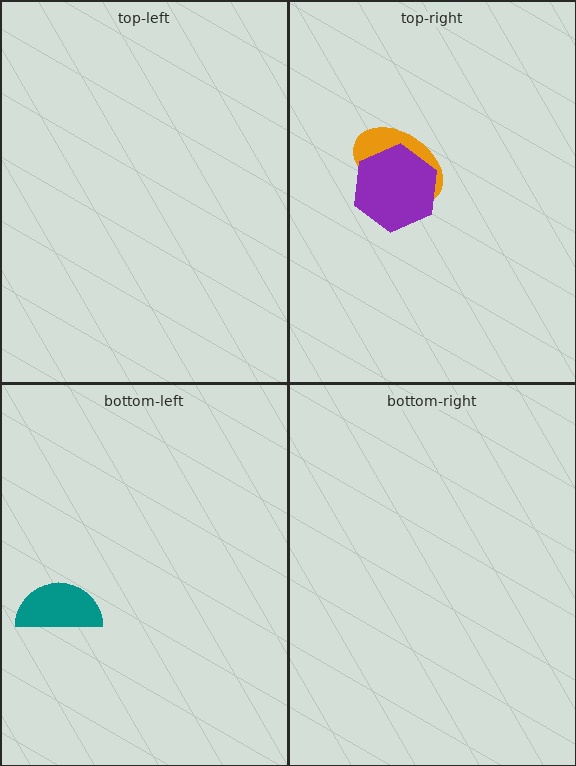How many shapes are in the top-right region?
2.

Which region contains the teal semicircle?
The bottom-left region.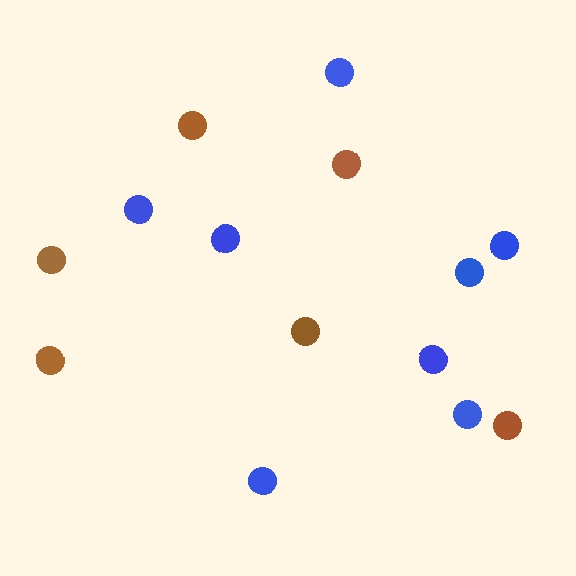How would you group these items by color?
There are 2 groups: one group of blue circles (8) and one group of brown circles (6).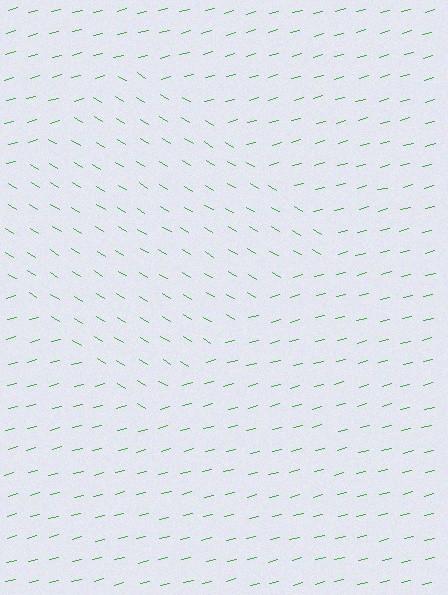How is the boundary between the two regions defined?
The boundary is defined purely by a change in line orientation (approximately 45 degrees difference). All lines are the same color and thickness.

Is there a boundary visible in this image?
Yes, there is a texture boundary formed by a change in line orientation.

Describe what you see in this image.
The image is filled with small green line segments. A diamond region in the image has lines oriented differently from the surrounding lines, creating a visible texture boundary.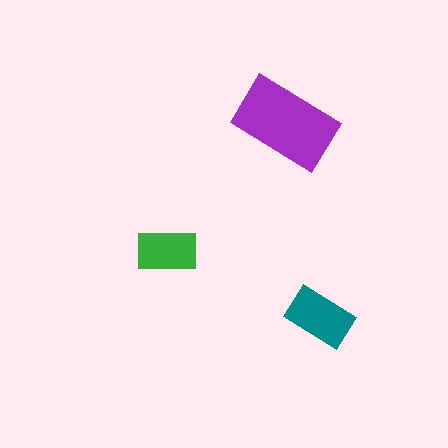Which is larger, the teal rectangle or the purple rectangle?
The purple one.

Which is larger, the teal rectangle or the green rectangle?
The teal one.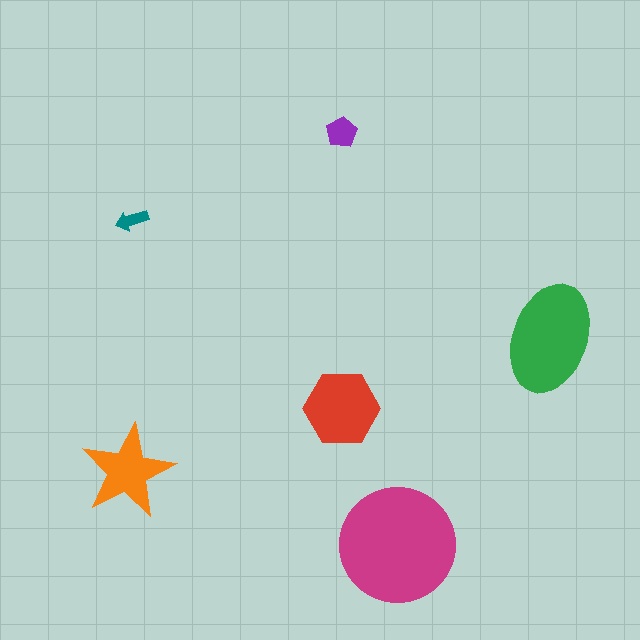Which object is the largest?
The magenta circle.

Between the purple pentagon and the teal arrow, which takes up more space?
The purple pentagon.